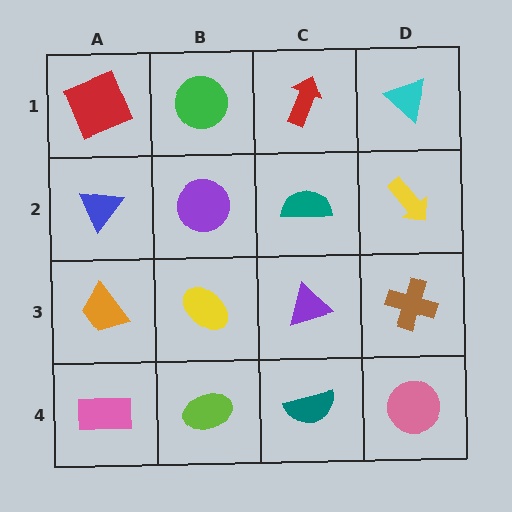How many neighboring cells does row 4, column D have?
2.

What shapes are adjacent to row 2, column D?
A cyan triangle (row 1, column D), a brown cross (row 3, column D), a teal semicircle (row 2, column C).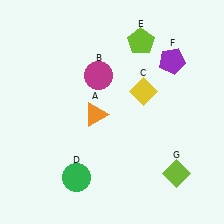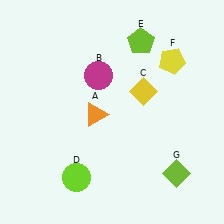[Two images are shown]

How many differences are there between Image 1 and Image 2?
There are 2 differences between the two images.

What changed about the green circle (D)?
In Image 1, D is green. In Image 2, it changed to lime.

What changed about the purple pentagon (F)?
In Image 1, F is purple. In Image 2, it changed to yellow.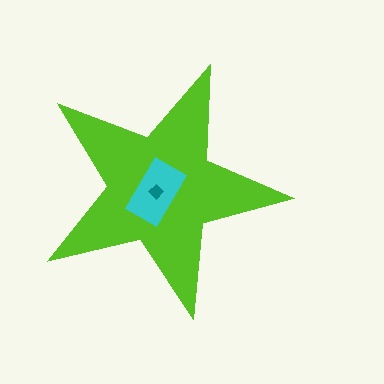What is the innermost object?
The teal diamond.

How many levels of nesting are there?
3.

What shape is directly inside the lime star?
The cyan rectangle.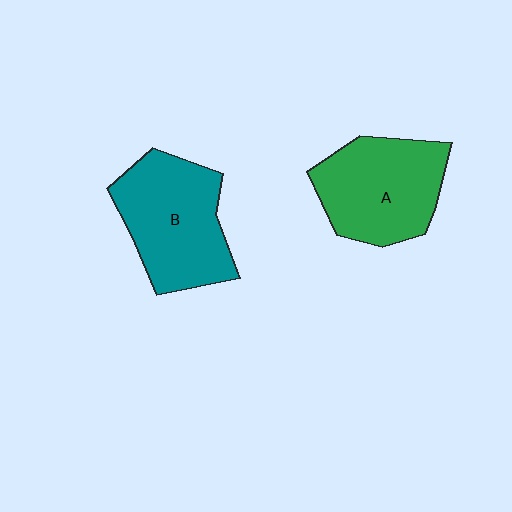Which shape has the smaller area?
Shape A (green).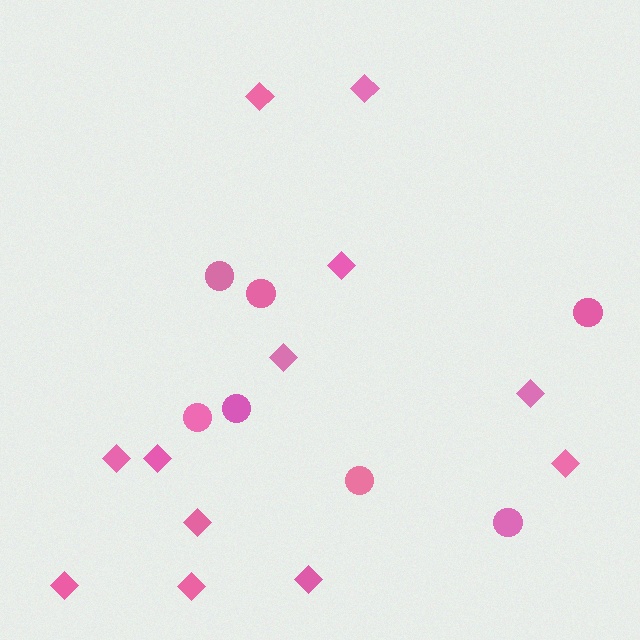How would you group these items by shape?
There are 2 groups: one group of diamonds (12) and one group of circles (7).